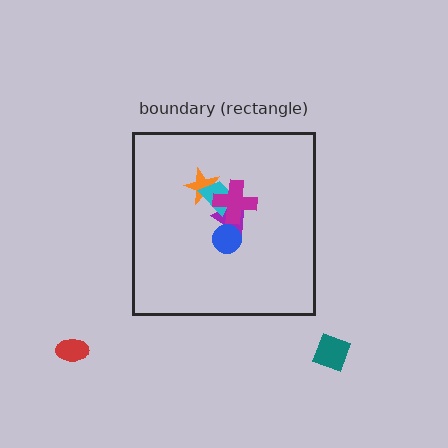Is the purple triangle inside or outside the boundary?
Inside.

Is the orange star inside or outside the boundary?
Inside.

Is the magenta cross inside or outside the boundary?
Inside.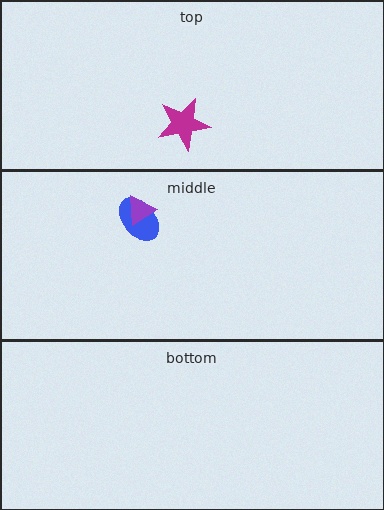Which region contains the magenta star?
The top region.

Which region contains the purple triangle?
The middle region.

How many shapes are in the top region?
1.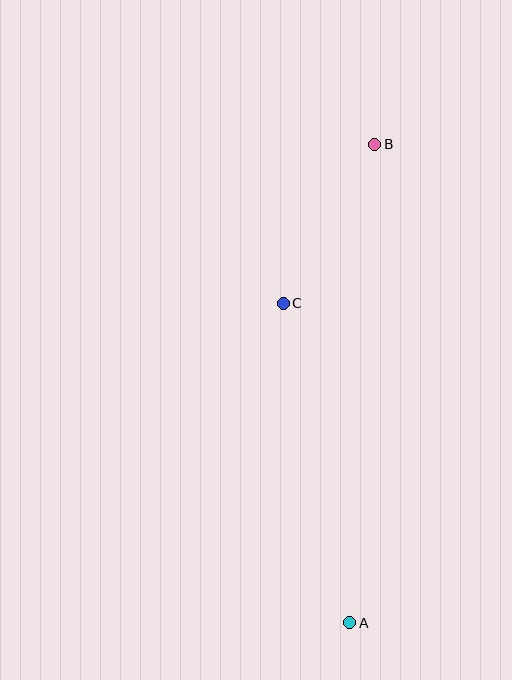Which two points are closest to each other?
Points B and C are closest to each other.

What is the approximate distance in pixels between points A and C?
The distance between A and C is approximately 327 pixels.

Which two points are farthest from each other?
Points A and B are farthest from each other.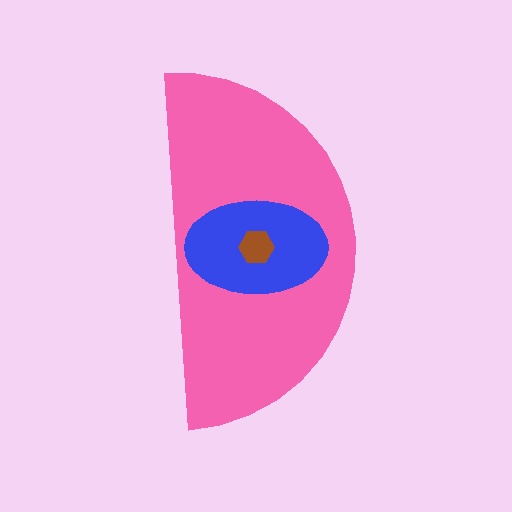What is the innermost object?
The brown hexagon.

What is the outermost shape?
The pink semicircle.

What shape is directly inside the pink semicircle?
The blue ellipse.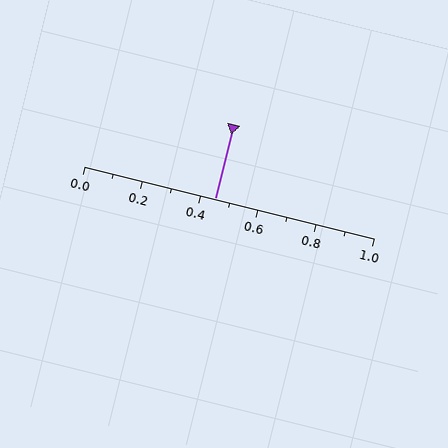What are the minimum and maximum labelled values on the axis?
The axis runs from 0.0 to 1.0.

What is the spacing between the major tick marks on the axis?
The major ticks are spaced 0.2 apart.